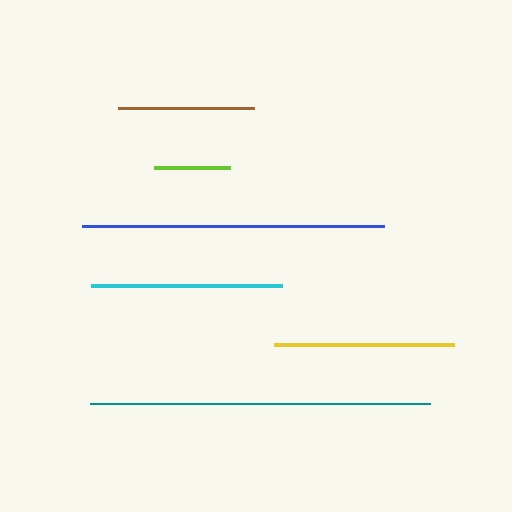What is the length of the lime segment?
The lime segment is approximately 75 pixels long.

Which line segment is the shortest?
The lime line is the shortest at approximately 75 pixels.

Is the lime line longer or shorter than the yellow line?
The yellow line is longer than the lime line.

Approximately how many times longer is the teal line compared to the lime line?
The teal line is approximately 4.5 times the length of the lime line.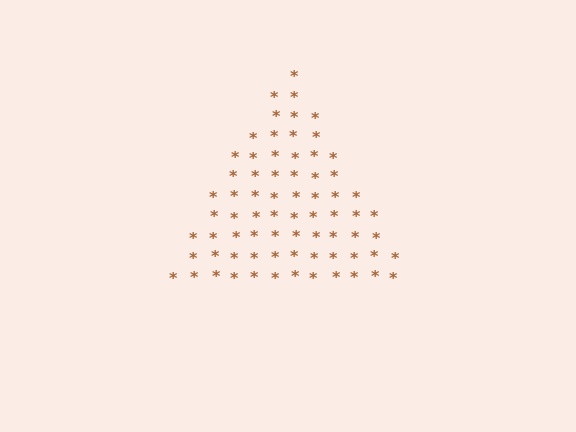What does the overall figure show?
The overall figure shows a triangle.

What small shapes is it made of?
It is made of small asterisks.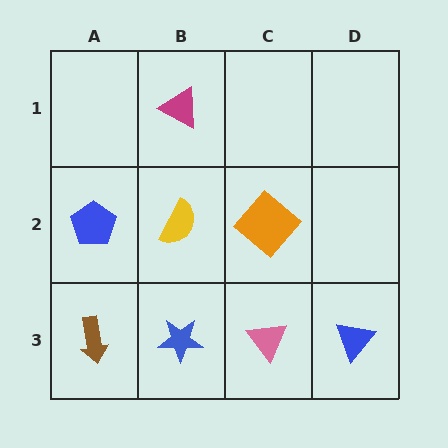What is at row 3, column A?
A brown arrow.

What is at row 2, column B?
A yellow semicircle.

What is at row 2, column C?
An orange diamond.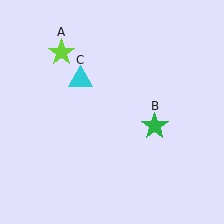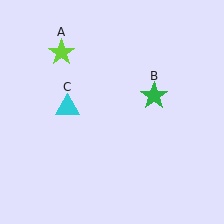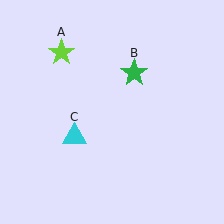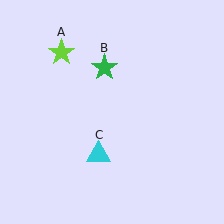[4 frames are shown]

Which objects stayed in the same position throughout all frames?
Lime star (object A) remained stationary.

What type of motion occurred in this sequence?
The green star (object B), cyan triangle (object C) rotated counterclockwise around the center of the scene.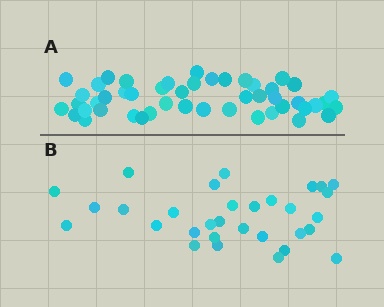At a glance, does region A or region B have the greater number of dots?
Region A (the top region) has more dots.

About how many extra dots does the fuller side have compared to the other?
Region A has approximately 15 more dots than region B.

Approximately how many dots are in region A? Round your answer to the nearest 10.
About 50 dots. (The exact count is 48, which rounds to 50.)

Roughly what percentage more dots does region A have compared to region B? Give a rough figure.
About 55% more.